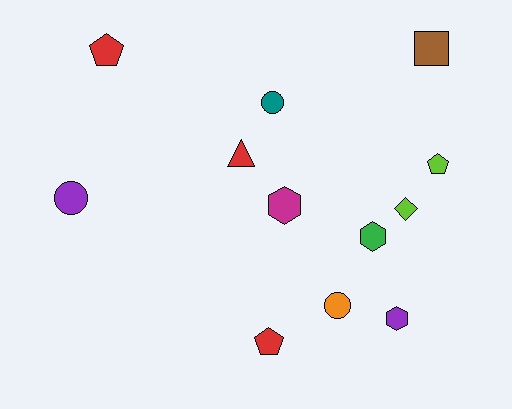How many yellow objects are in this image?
There are no yellow objects.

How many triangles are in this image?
There is 1 triangle.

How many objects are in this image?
There are 12 objects.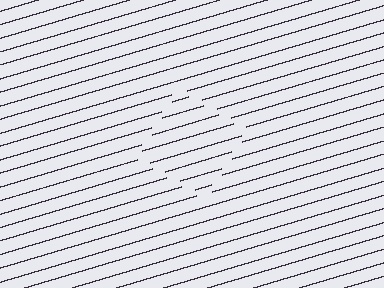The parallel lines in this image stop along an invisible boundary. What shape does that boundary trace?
An illusory square. The interior of the shape contains the same grating, shifted by half a period — the contour is defined by the phase discontinuity where line-ends from the inner and outer gratings abut.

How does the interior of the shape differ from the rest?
The interior of the shape contains the same grating, shifted by half a period — the contour is defined by the phase discontinuity where line-ends from the inner and outer gratings abut.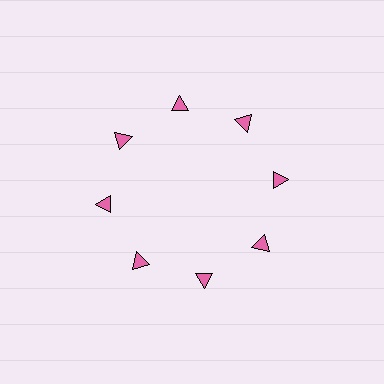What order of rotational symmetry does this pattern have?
This pattern has 8-fold rotational symmetry.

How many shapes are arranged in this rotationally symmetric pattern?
There are 8 shapes, arranged in 8 groups of 1.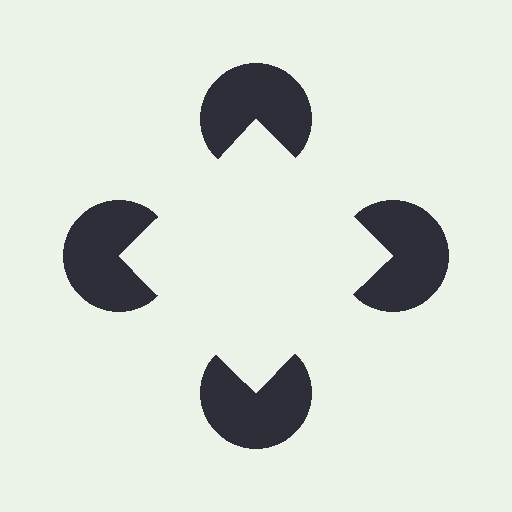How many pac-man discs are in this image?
There are 4 — one at each vertex of the illusory square.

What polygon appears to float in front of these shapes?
An illusory square — its edges are inferred from the aligned wedge cuts in the pac-man discs, not physically drawn.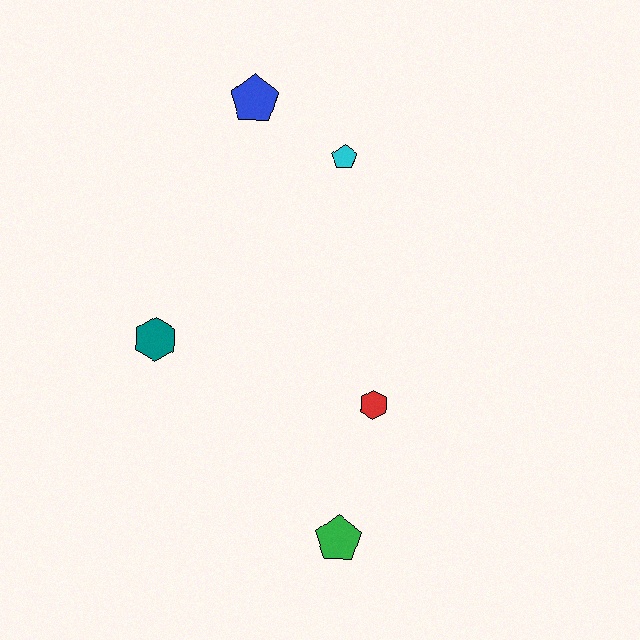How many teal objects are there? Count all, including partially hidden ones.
There is 1 teal object.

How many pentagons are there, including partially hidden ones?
There are 3 pentagons.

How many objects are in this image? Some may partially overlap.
There are 5 objects.